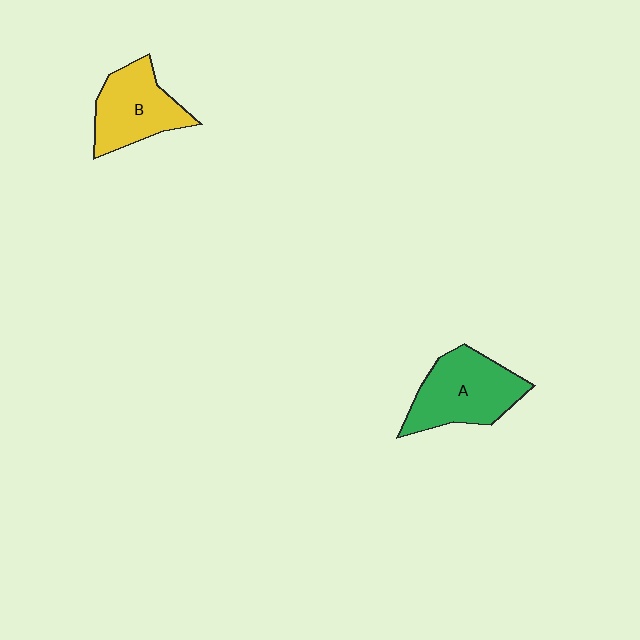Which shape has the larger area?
Shape A (green).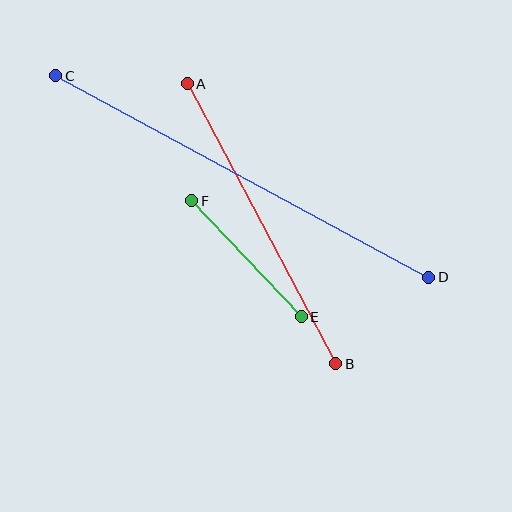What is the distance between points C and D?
The distance is approximately 424 pixels.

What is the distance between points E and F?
The distance is approximately 159 pixels.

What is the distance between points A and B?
The distance is approximately 317 pixels.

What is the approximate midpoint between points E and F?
The midpoint is at approximately (246, 259) pixels.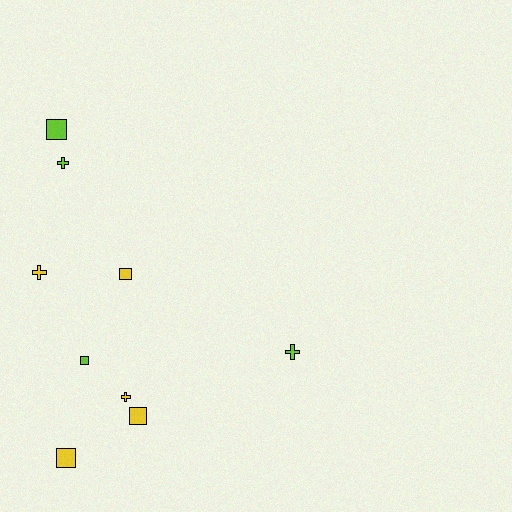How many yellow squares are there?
There are 3 yellow squares.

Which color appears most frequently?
Yellow, with 5 objects.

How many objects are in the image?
There are 9 objects.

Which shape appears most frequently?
Square, with 5 objects.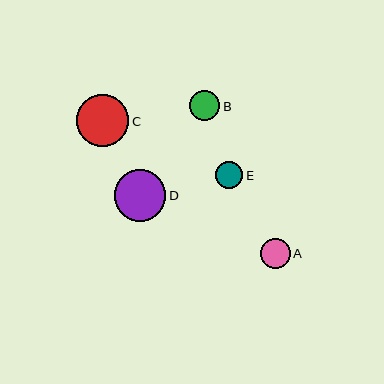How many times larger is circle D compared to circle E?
Circle D is approximately 1.9 times the size of circle E.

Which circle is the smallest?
Circle E is the smallest with a size of approximately 27 pixels.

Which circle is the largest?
Circle C is the largest with a size of approximately 52 pixels.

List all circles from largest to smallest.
From largest to smallest: C, D, B, A, E.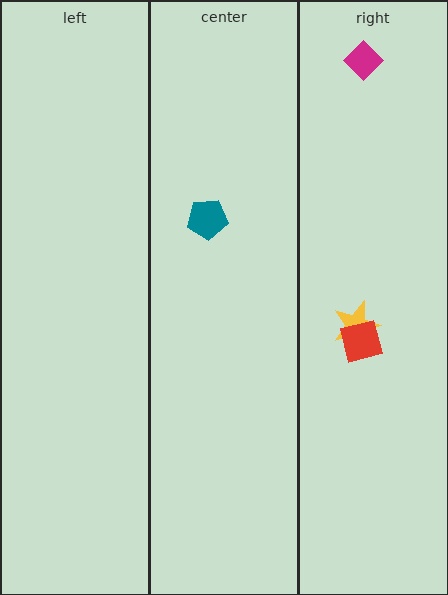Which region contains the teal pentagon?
The center region.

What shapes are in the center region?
The teal pentagon.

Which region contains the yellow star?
The right region.